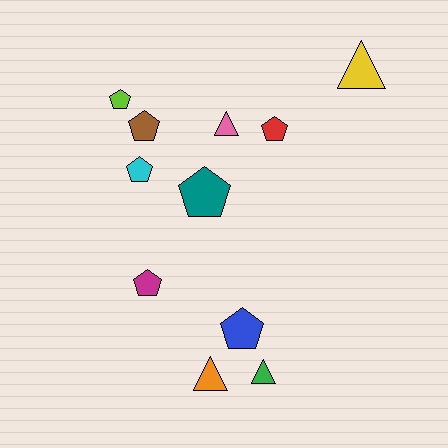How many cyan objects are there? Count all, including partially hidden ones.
There is 1 cyan object.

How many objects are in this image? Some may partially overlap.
There are 11 objects.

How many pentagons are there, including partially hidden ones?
There are 7 pentagons.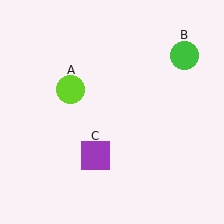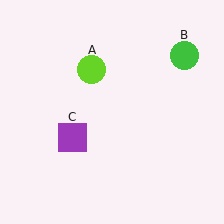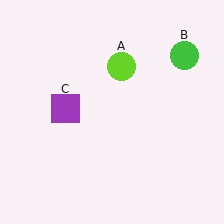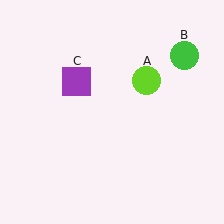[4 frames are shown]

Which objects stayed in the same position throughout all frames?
Green circle (object B) remained stationary.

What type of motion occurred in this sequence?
The lime circle (object A), purple square (object C) rotated clockwise around the center of the scene.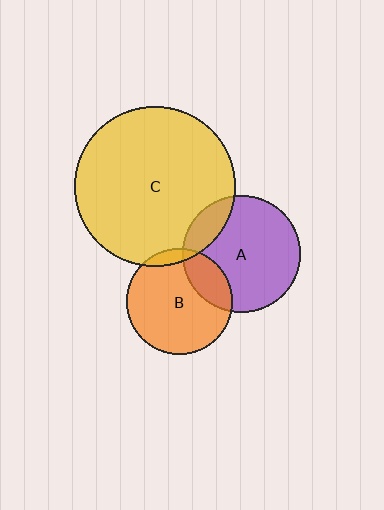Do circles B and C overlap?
Yes.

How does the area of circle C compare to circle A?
Approximately 1.9 times.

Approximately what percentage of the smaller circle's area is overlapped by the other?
Approximately 5%.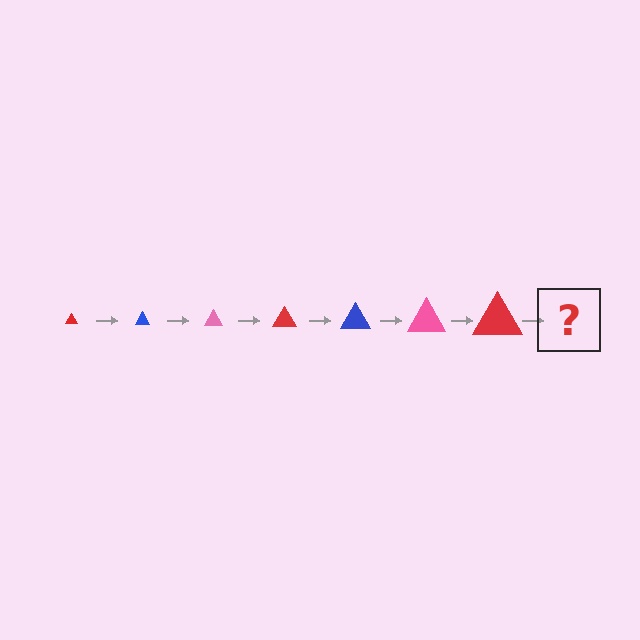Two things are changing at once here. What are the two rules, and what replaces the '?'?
The two rules are that the triangle grows larger each step and the color cycles through red, blue, and pink. The '?' should be a blue triangle, larger than the previous one.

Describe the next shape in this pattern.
It should be a blue triangle, larger than the previous one.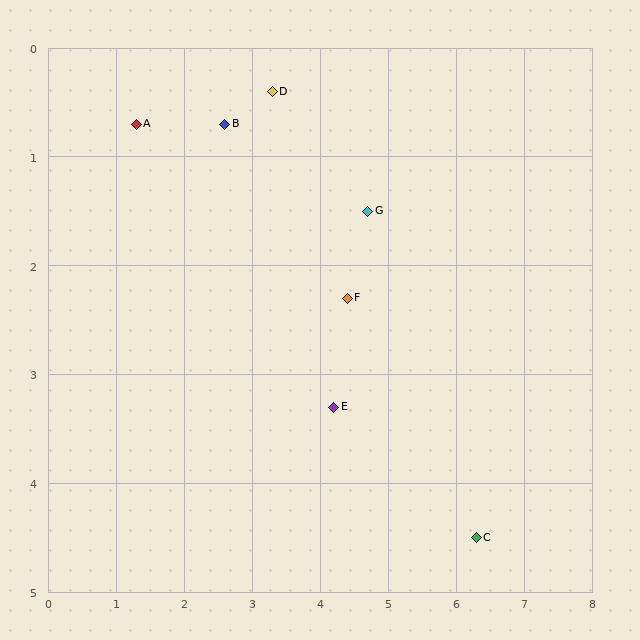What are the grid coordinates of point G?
Point G is at approximately (4.7, 1.5).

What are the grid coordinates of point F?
Point F is at approximately (4.4, 2.3).